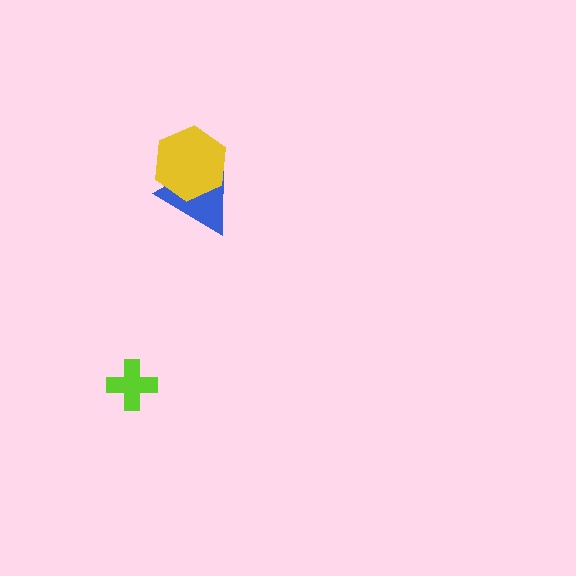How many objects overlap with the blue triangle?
1 object overlaps with the blue triangle.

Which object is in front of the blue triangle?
The yellow hexagon is in front of the blue triangle.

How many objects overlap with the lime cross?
0 objects overlap with the lime cross.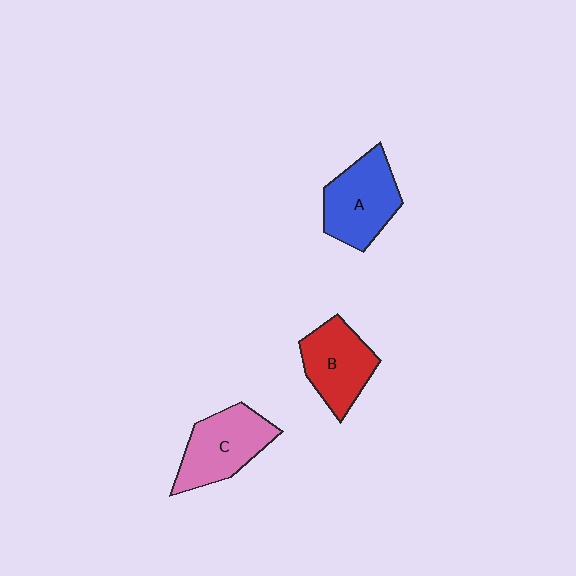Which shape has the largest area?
Shape A (blue).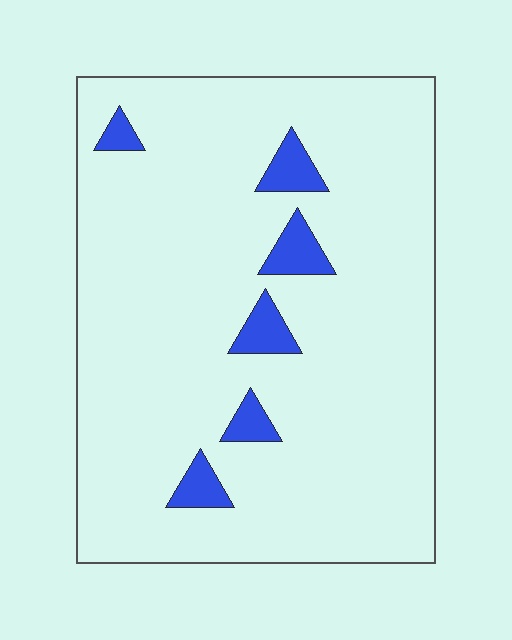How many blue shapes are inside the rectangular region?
6.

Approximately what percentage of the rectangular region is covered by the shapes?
Approximately 5%.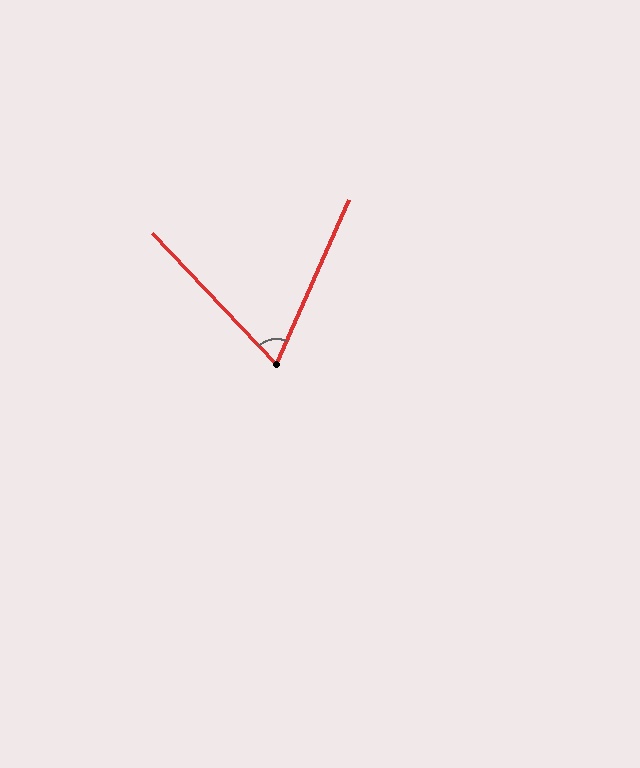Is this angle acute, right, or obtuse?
It is acute.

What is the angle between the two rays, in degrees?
Approximately 67 degrees.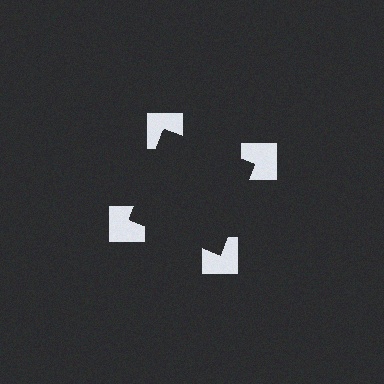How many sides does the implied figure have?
4 sides.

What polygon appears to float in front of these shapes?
An illusory square — its edges are inferred from the aligned wedge cuts in the notched squares, not physically drawn.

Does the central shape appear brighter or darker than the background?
It typically appears slightly darker than the background, even though no actual brightness change is drawn.